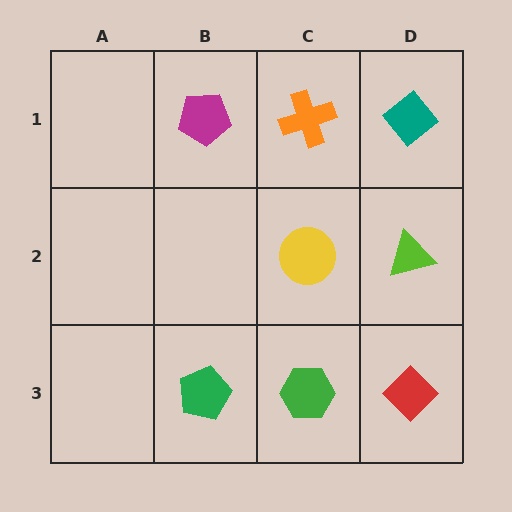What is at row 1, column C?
An orange cross.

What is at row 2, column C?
A yellow circle.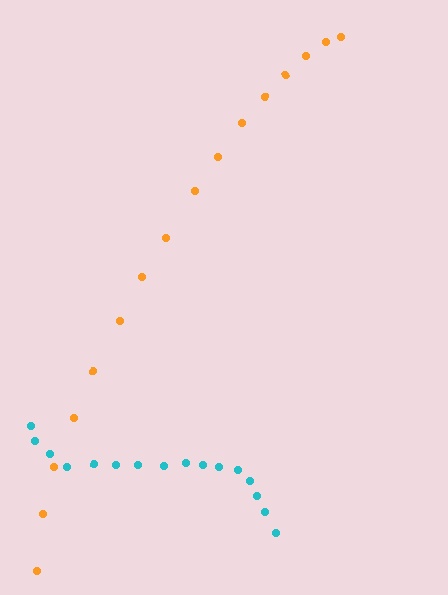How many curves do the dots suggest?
There are 2 distinct paths.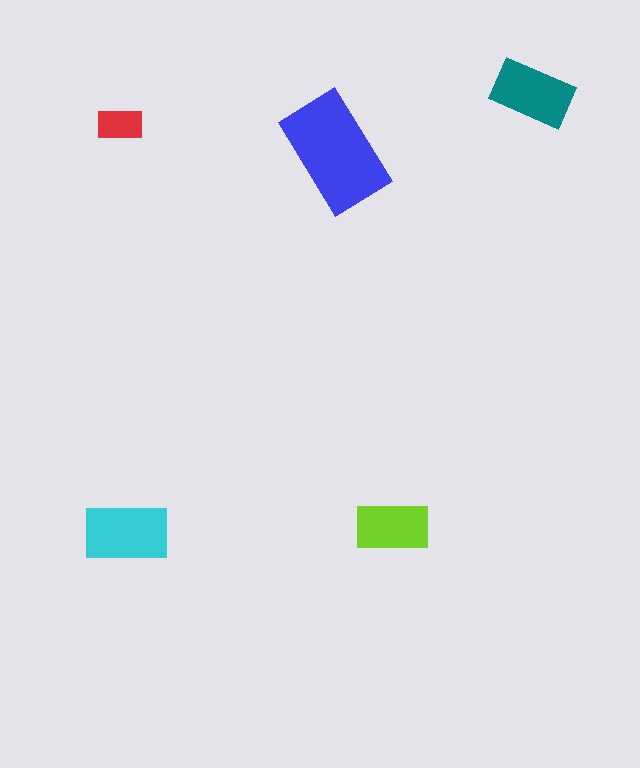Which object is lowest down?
The cyan rectangle is bottommost.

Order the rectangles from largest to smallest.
the blue one, the cyan one, the teal one, the lime one, the red one.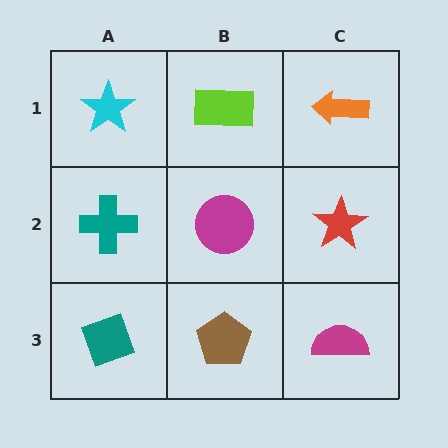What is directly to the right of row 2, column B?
A red star.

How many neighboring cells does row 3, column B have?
3.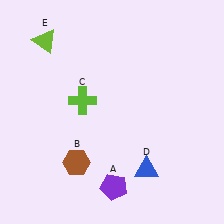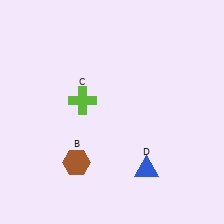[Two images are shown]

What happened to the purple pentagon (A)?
The purple pentagon (A) was removed in Image 2. It was in the bottom-right area of Image 1.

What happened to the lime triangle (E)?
The lime triangle (E) was removed in Image 2. It was in the top-left area of Image 1.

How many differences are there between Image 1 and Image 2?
There are 2 differences between the two images.